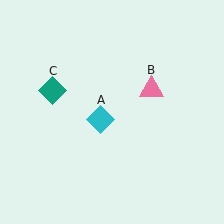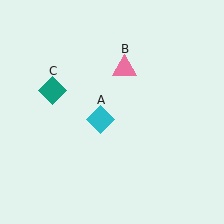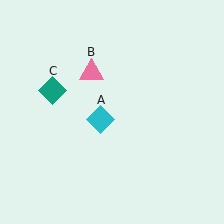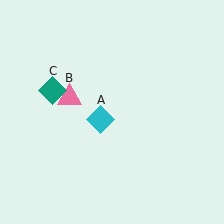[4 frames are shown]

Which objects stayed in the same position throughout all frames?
Cyan diamond (object A) and teal diamond (object C) remained stationary.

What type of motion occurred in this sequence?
The pink triangle (object B) rotated counterclockwise around the center of the scene.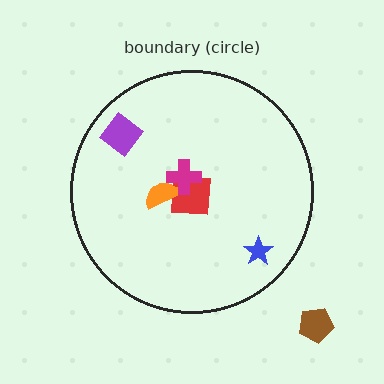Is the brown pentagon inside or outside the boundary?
Outside.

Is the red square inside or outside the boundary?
Inside.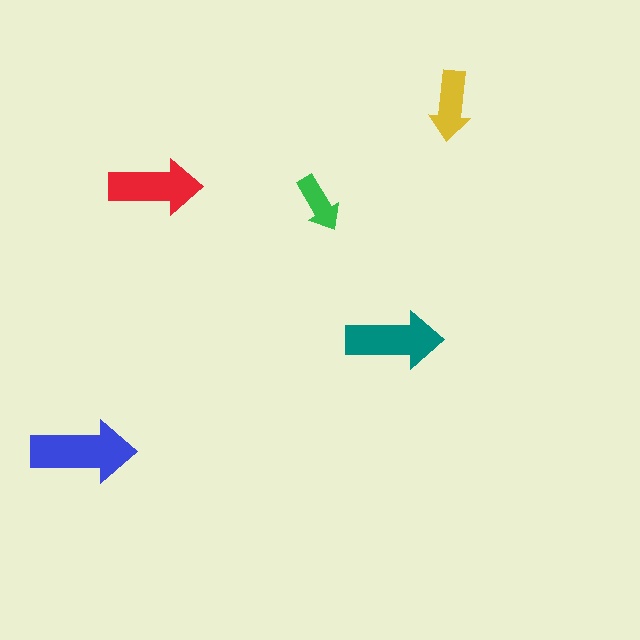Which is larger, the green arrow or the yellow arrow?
The yellow one.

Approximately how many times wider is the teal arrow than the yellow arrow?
About 1.5 times wider.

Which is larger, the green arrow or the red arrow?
The red one.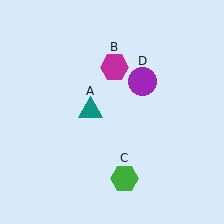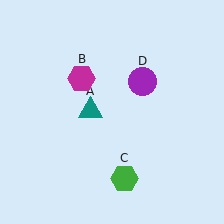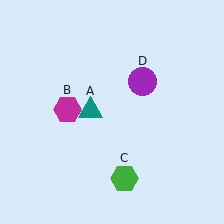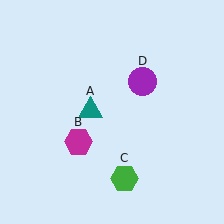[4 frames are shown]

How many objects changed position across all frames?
1 object changed position: magenta hexagon (object B).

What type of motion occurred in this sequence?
The magenta hexagon (object B) rotated counterclockwise around the center of the scene.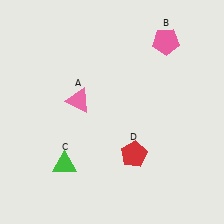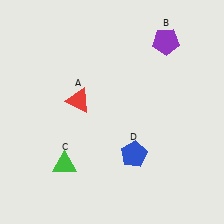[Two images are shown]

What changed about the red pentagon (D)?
In Image 1, D is red. In Image 2, it changed to blue.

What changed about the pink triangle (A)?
In Image 1, A is pink. In Image 2, it changed to red.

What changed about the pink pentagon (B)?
In Image 1, B is pink. In Image 2, it changed to purple.